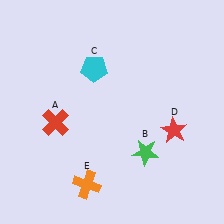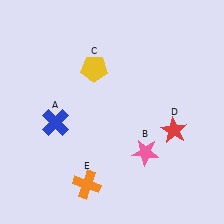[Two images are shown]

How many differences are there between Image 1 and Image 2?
There are 3 differences between the two images.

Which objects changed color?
A changed from red to blue. B changed from green to pink. C changed from cyan to yellow.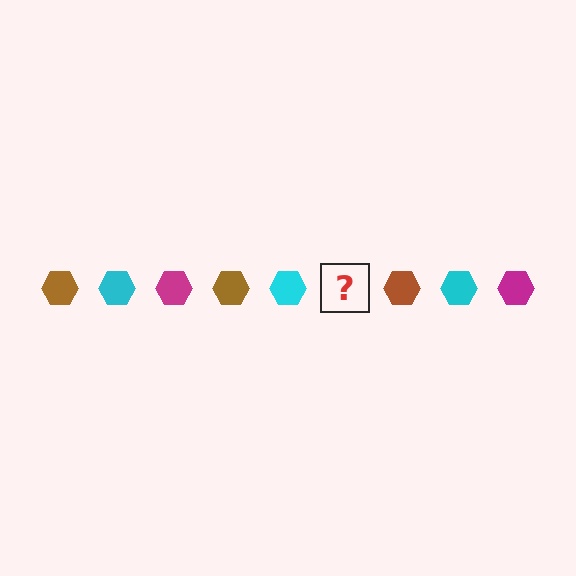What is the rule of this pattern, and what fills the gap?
The rule is that the pattern cycles through brown, cyan, magenta hexagons. The gap should be filled with a magenta hexagon.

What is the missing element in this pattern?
The missing element is a magenta hexagon.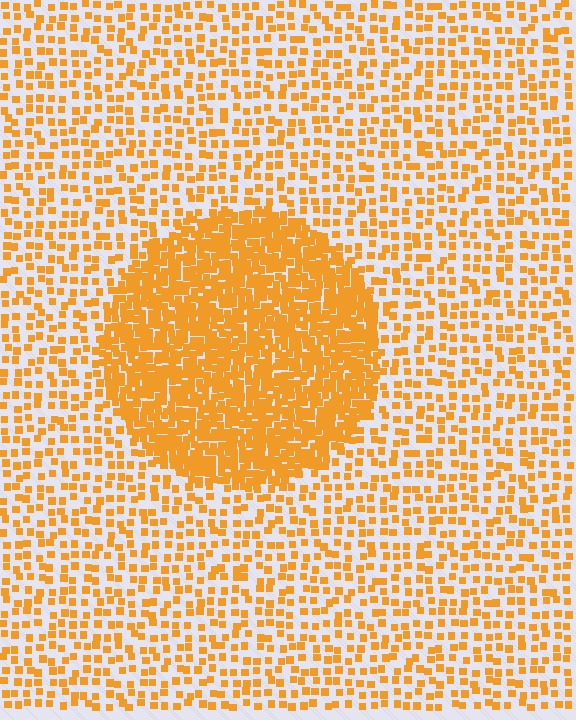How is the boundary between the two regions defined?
The boundary is defined by a change in element density (approximately 2.7x ratio). All elements are the same color, size, and shape.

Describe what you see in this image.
The image contains small orange elements arranged at two different densities. A circle-shaped region is visible where the elements are more densely packed than the surrounding area.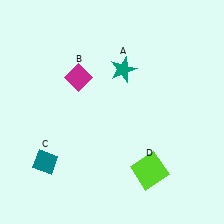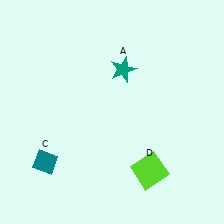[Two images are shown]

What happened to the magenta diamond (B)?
The magenta diamond (B) was removed in Image 2. It was in the top-left area of Image 1.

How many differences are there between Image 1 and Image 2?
There is 1 difference between the two images.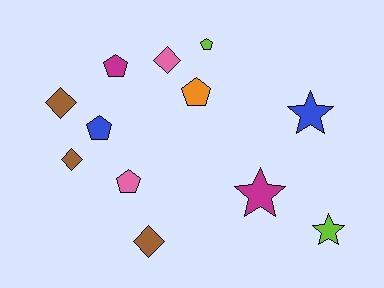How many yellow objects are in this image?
There are no yellow objects.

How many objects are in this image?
There are 12 objects.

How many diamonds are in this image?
There are 4 diamonds.